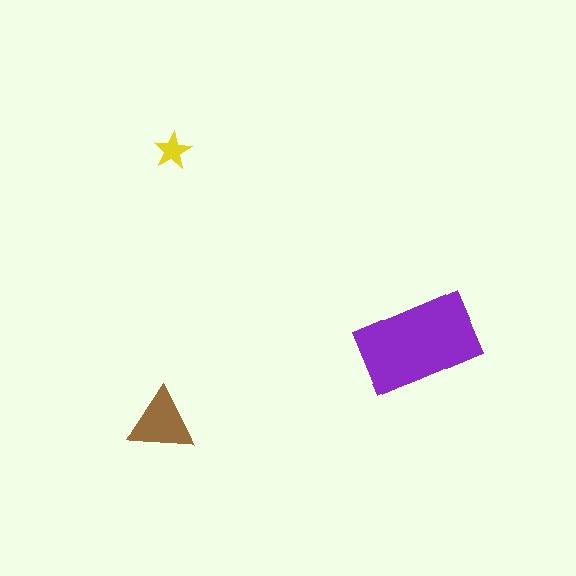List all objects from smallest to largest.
The yellow star, the brown triangle, the purple rectangle.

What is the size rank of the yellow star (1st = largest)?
3rd.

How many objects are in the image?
There are 3 objects in the image.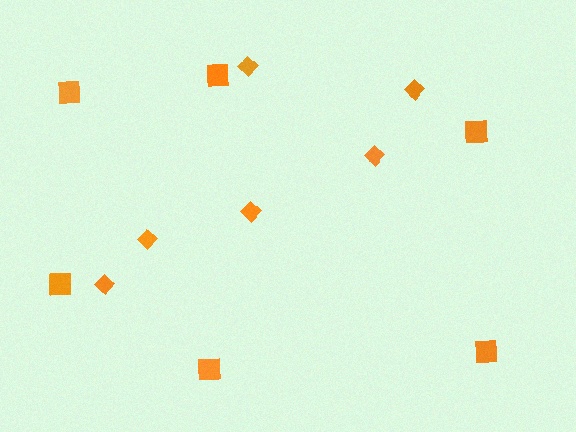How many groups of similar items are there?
There are 2 groups: one group of squares (6) and one group of diamonds (6).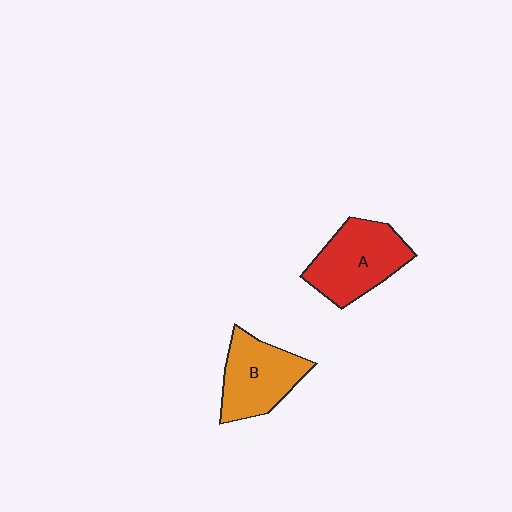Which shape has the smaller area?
Shape B (orange).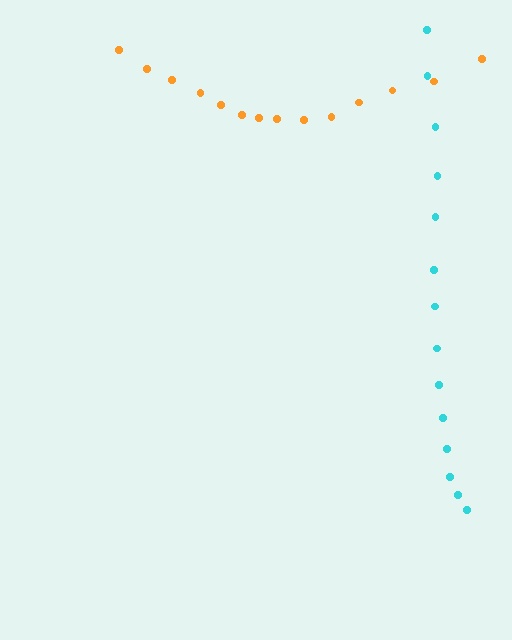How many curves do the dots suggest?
There are 2 distinct paths.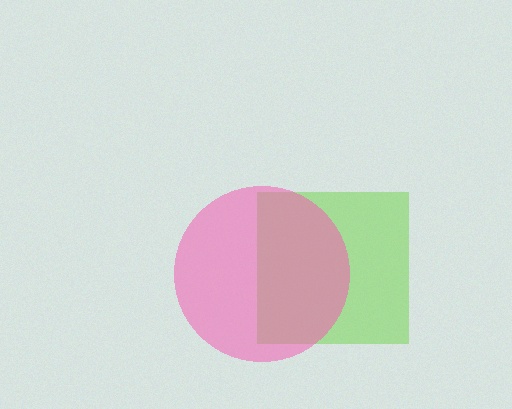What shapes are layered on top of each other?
The layered shapes are: a lime square, a pink circle.